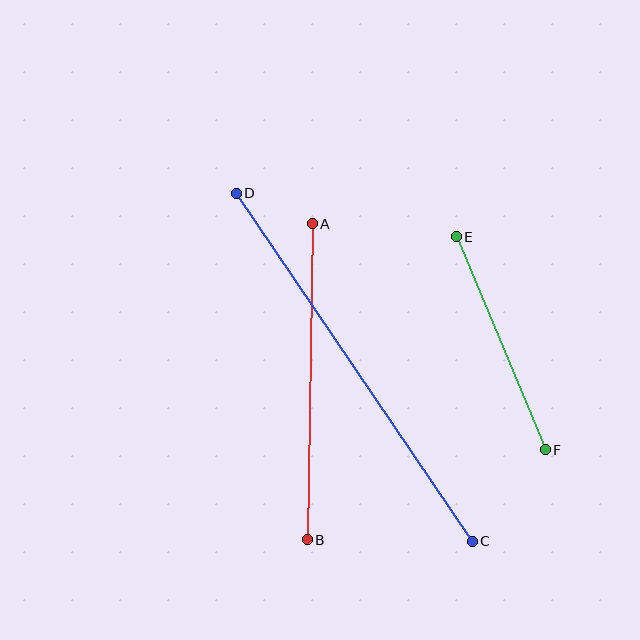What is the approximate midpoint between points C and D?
The midpoint is at approximately (354, 367) pixels.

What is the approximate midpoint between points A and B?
The midpoint is at approximately (310, 382) pixels.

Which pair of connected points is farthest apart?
Points C and D are farthest apart.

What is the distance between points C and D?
The distance is approximately 421 pixels.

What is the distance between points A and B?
The distance is approximately 316 pixels.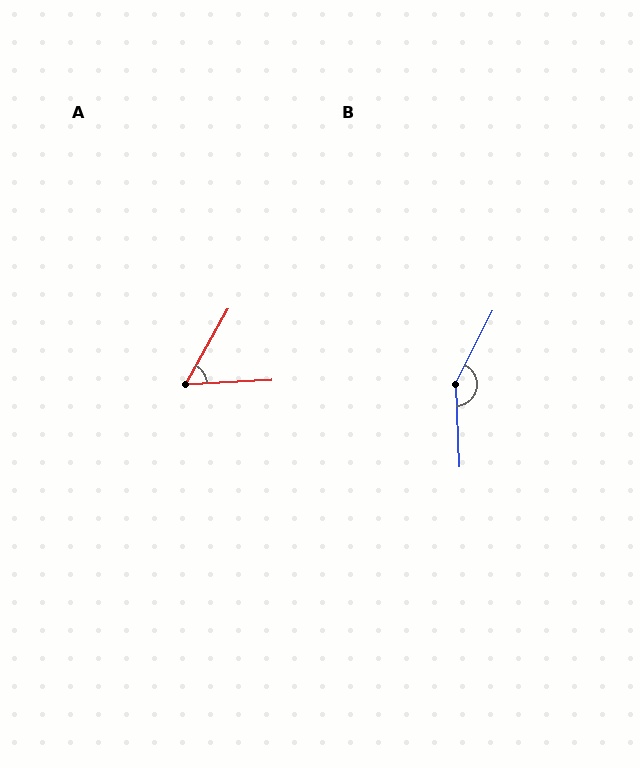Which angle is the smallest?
A, at approximately 58 degrees.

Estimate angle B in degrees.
Approximately 151 degrees.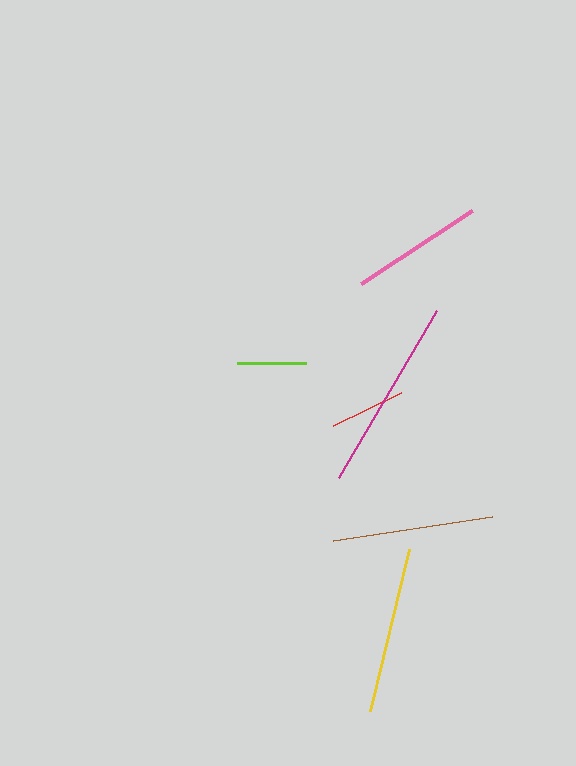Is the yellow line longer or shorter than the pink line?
The yellow line is longer than the pink line.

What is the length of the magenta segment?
The magenta segment is approximately 194 pixels long.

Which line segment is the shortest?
The lime line is the shortest at approximately 69 pixels.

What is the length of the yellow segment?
The yellow segment is approximately 166 pixels long.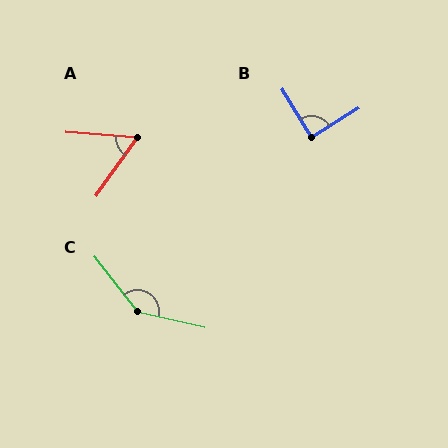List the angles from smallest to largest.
A (59°), B (89°), C (141°).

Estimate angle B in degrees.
Approximately 89 degrees.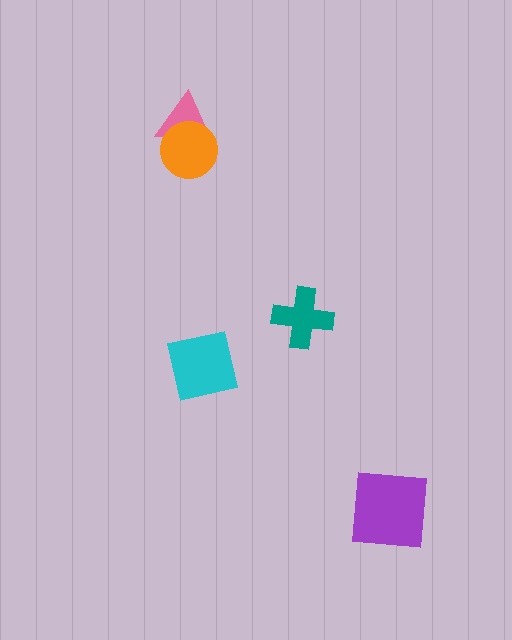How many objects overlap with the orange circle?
1 object overlaps with the orange circle.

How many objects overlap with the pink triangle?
1 object overlaps with the pink triangle.